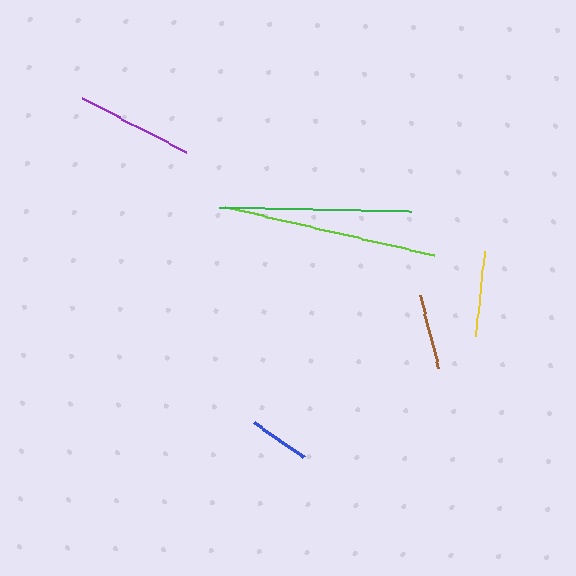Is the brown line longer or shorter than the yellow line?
The yellow line is longer than the brown line.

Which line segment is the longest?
The lime line is the longest at approximately 214 pixels.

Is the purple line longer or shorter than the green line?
The green line is longer than the purple line.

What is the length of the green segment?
The green segment is approximately 192 pixels long.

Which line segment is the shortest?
The blue line is the shortest at approximately 60 pixels.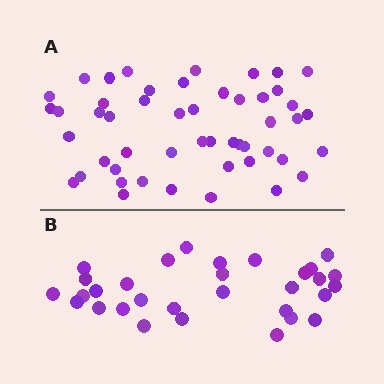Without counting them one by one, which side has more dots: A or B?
Region A (the top region) has more dots.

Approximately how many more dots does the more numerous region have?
Region A has approximately 20 more dots than region B.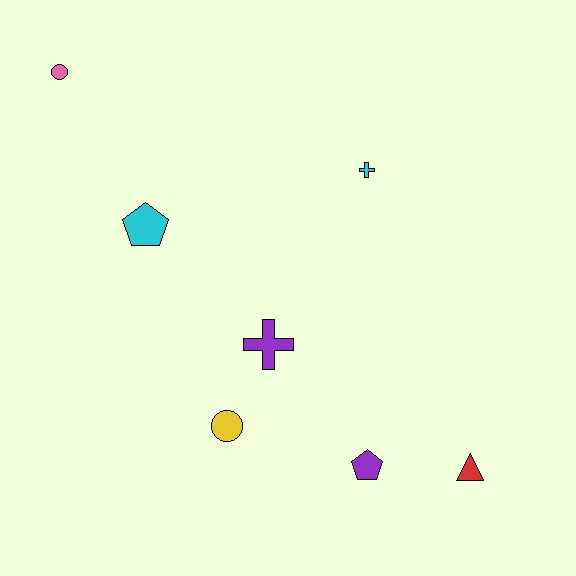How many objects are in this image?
There are 7 objects.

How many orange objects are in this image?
There are no orange objects.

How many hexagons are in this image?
There are no hexagons.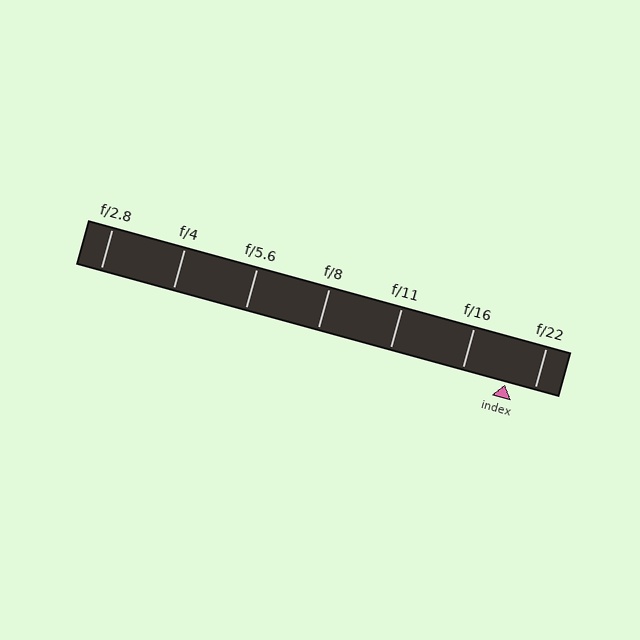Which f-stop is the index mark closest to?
The index mark is closest to f/22.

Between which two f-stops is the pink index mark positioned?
The index mark is between f/16 and f/22.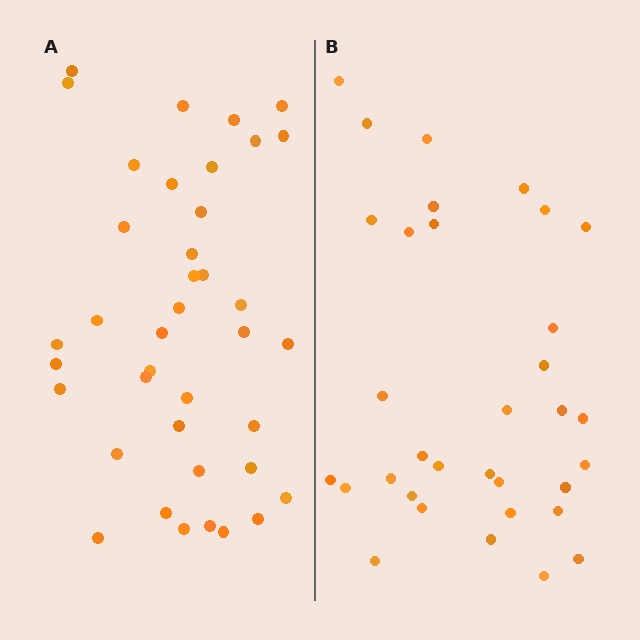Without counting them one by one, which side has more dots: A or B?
Region A (the left region) has more dots.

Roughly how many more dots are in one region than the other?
Region A has about 6 more dots than region B.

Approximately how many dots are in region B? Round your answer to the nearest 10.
About 30 dots. (The exact count is 33, which rounds to 30.)